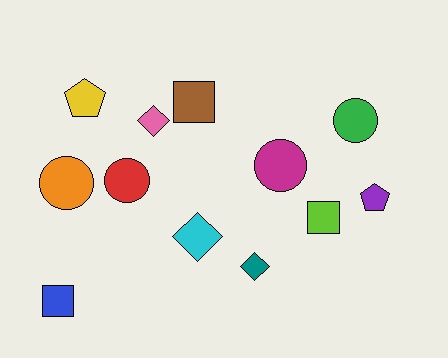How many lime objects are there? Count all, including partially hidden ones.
There is 1 lime object.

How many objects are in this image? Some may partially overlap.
There are 12 objects.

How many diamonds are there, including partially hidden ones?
There are 3 diamonds.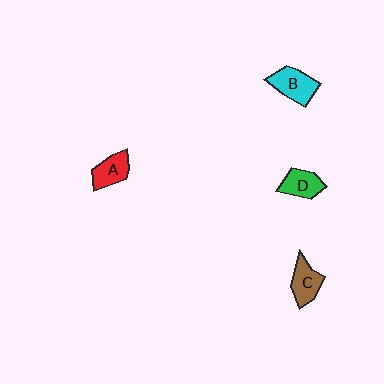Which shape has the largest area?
Shape B (cyan).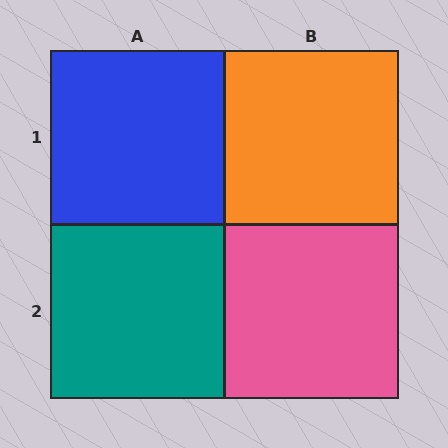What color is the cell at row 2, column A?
Teal.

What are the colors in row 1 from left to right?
Blue, orange.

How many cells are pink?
1 cell is pink.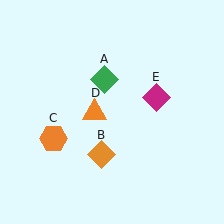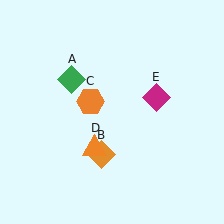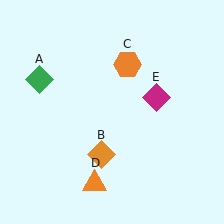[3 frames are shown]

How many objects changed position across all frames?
3 objects changed position: green diamond (object A), orange hexagon (object C), orange triangle (object D).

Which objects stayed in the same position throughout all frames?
Orange diamond (object B) and magenta diamond (object E) remained stationary.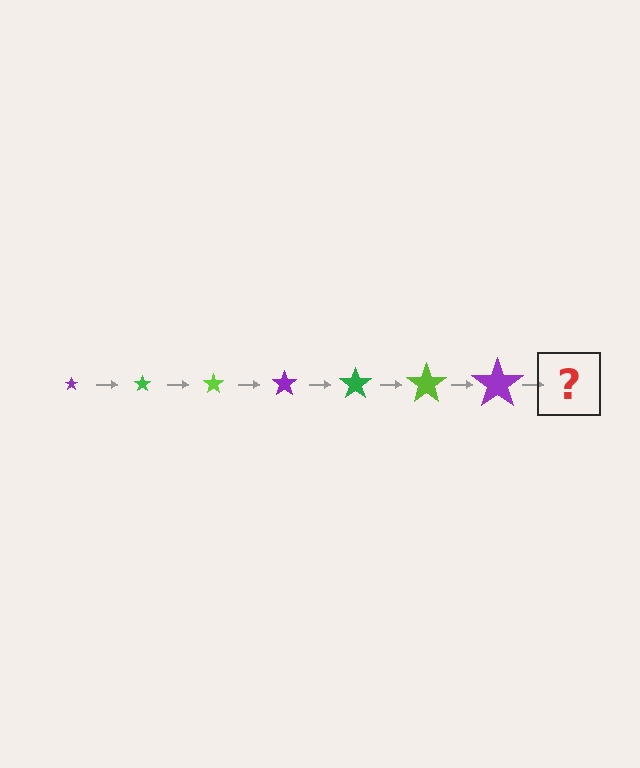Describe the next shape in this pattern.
It should be a green star, larger than the previous one.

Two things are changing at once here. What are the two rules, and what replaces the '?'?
The two rules are that the star grows larger each step and the color cycles through purple, green, and lime. The '?' should be a green star, larger than the previous one.